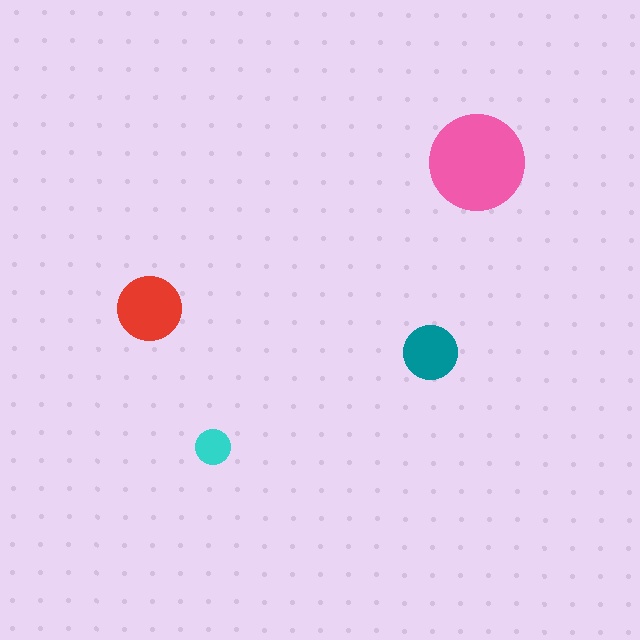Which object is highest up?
The pink circle is topmost.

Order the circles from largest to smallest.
the pink one, the red one, the teal one, the cyan one.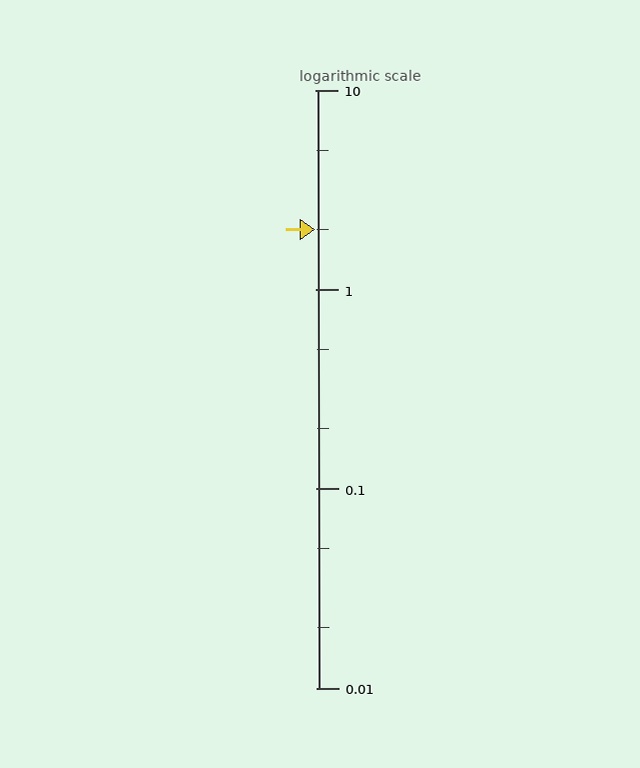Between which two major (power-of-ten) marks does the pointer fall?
The pointer is between 1 and 10.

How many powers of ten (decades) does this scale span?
The scale spans 3 decades, from 0.01 to 10.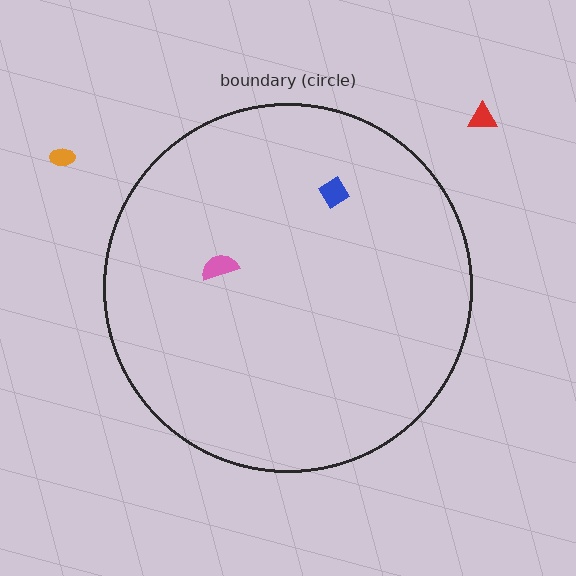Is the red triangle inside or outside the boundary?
Outside.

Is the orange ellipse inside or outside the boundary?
Outside.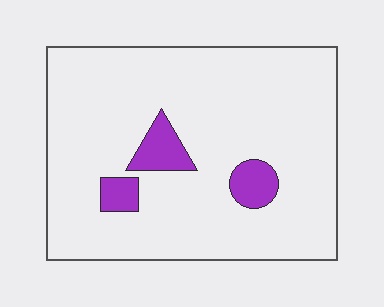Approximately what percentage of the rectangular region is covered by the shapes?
Approximately 10%.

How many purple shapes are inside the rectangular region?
3.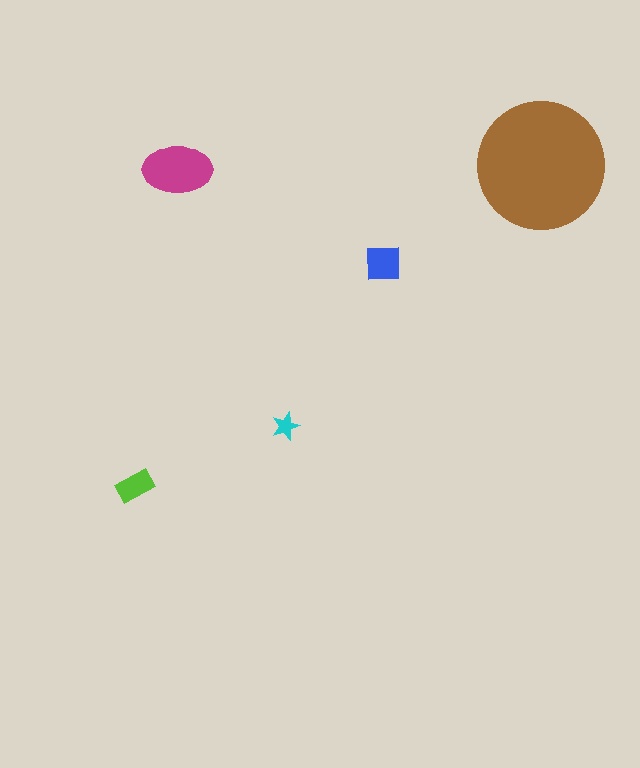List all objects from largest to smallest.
The brown circle, the magenta ellipse, the blue square, the lime rectangle, the cyan star.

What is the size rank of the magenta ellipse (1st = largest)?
2nd.